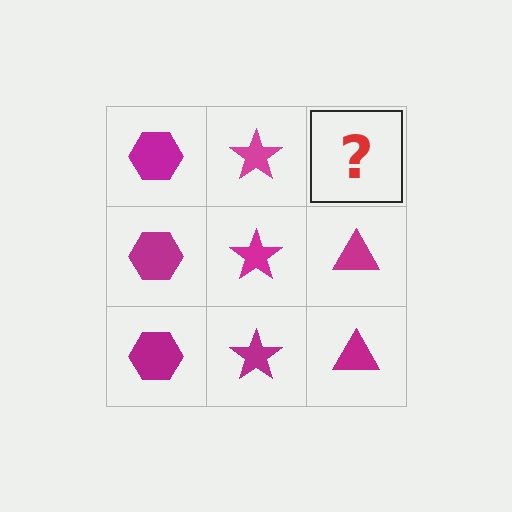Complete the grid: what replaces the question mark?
The question mark should be replaced with a magenta triangle.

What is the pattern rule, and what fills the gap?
The rule is that each column has a consistent shape. The gap should be filled with a magenta triangle.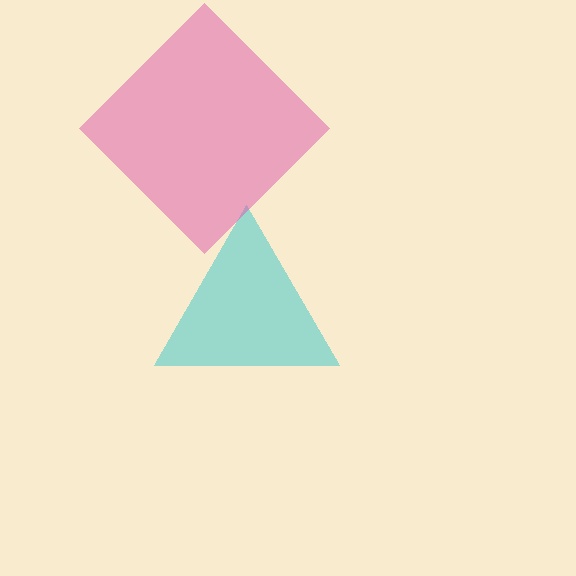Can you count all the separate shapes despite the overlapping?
Yes, there are 2 separate shapes.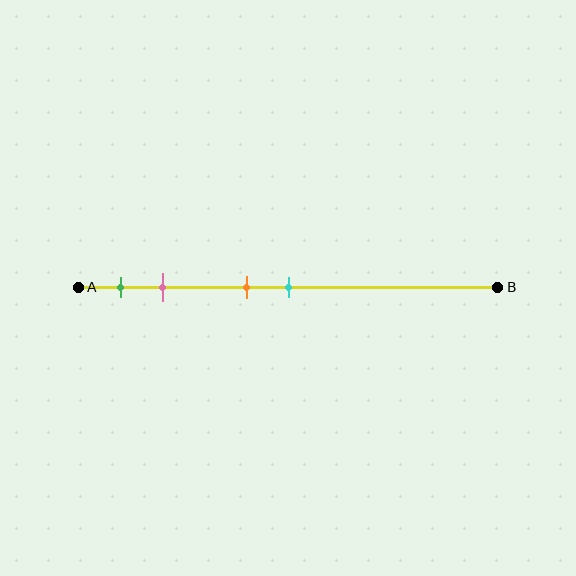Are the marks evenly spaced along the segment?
No, the marks are not evenly spaced.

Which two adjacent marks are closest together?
The orange and cyan marks are the closest adjacent pair.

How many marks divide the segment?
There are 4 marks dividing the segment.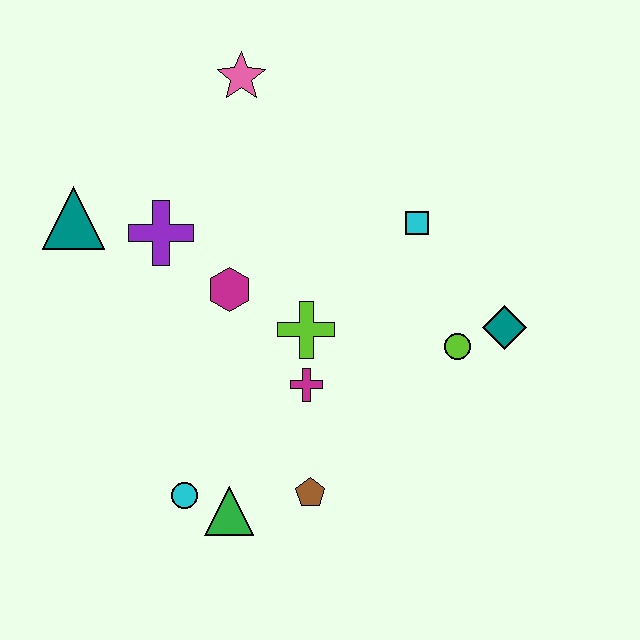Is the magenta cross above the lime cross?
No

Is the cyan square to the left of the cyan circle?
No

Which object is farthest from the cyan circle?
The pink star is farthest from the cyan circle.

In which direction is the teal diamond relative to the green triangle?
The teal diamond is to the right of the green triangle.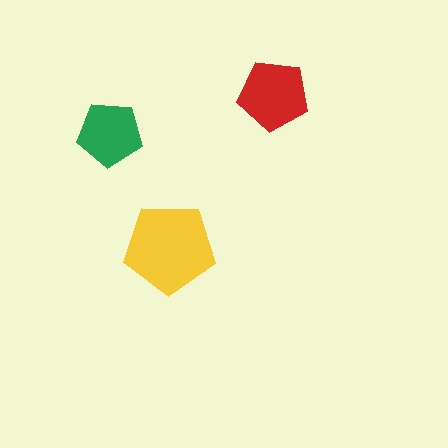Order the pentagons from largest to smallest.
the yellow one, the red one, the green one.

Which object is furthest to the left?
The green pentagon is leftmost.